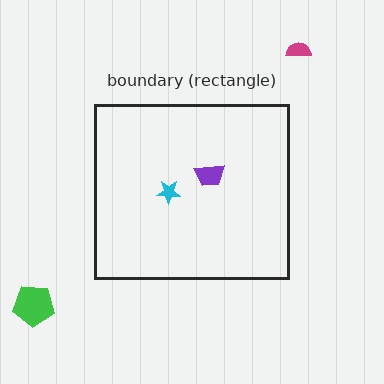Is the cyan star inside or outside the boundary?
Inside.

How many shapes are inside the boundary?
2 inside, 2 outside.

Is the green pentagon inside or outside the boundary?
Outside.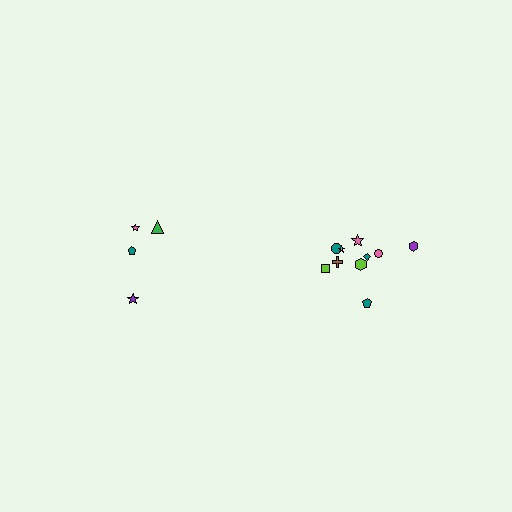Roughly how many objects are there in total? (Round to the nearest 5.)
Roughly 15 objects in total.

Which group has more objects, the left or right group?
The right group.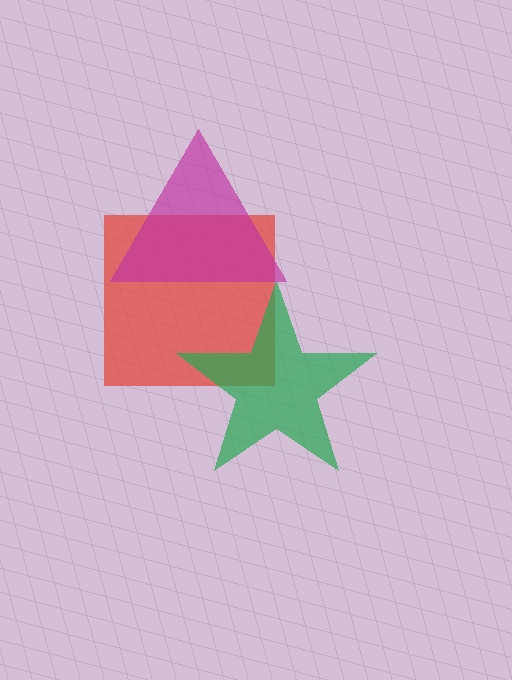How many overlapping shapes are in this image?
There are 3 overlapping shapes in the image.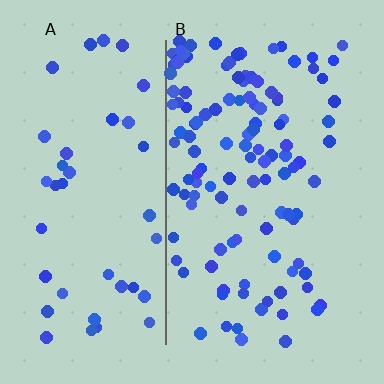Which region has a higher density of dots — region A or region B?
B (the right).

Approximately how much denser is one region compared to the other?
Approximately 2.7× — region B over region A.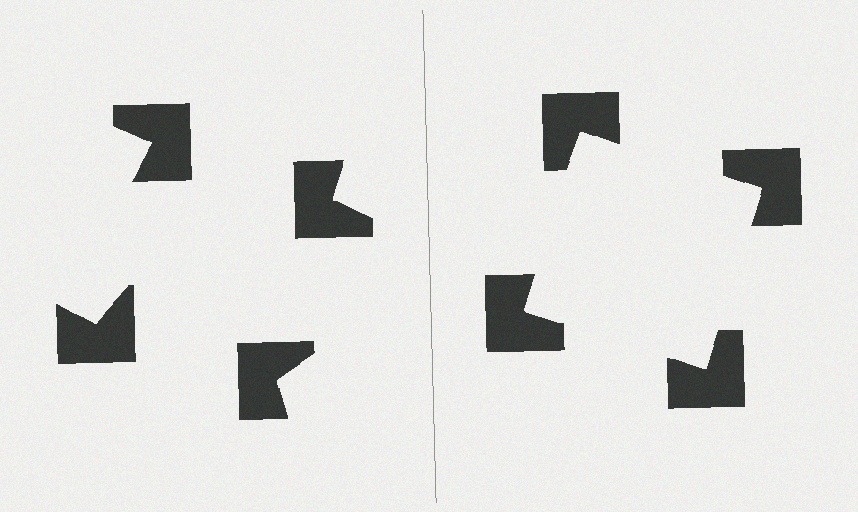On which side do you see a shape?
An illusory square appears on the right side. On the left side the wedge cuts are rotated, so no coherent shape forms.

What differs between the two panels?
The notched squares are positioned identically on both sides; only the wedge orientations differ. On the right they align to a square; on the left they are misaligned.